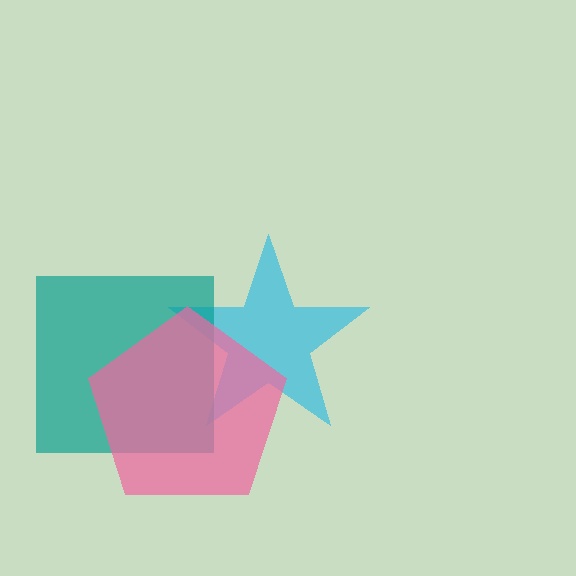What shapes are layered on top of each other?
The layered shapes are: a cyan star, a teal square, a pink pentagon.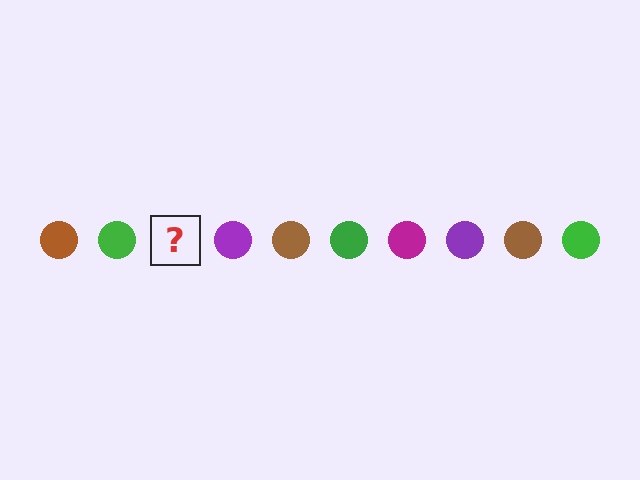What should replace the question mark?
The question mark should be replaced with a magenta circle.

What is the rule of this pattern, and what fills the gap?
The rule is that the pattern cycles through brown, green, magenta, purple circles. The gap should be filled with a magenta circle.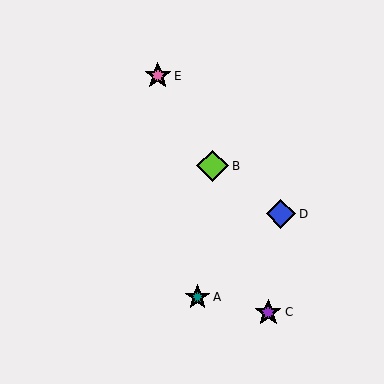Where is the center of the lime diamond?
The center of the lime diamond is at (213, 166).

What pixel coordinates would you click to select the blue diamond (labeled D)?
Click at (281, 214) to select the blue diamond D.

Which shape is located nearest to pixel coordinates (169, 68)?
The pink star (labeled E) at (158, 76) is nearest to that location.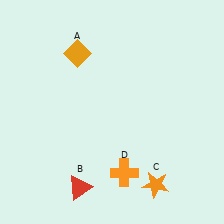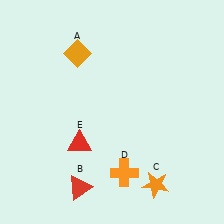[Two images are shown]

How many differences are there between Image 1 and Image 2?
There is 1 difference between the two images.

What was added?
A red triangle (E) was added in Image 2.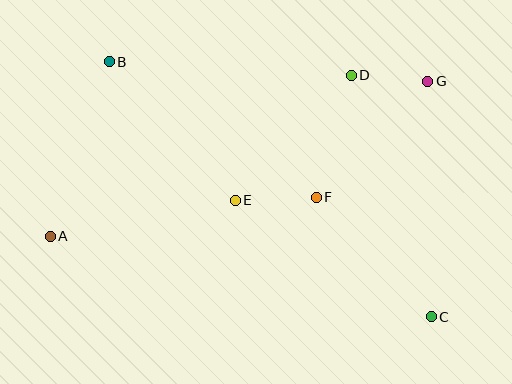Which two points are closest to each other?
Points D and G are closest to each other.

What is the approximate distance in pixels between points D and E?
The distance between D and E is approximately 170 pixels.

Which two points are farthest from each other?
Points B and C are farthest from each other.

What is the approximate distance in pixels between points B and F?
The distance between B and F is approximately 247 pixels.